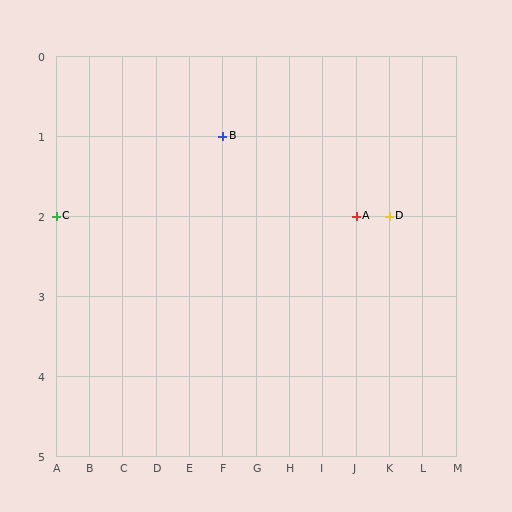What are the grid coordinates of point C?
Point C is at grid coordinates (A, 2).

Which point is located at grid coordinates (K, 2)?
Point D is at (K, 2).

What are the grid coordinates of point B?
Point B is at grid coordinates (F, 1).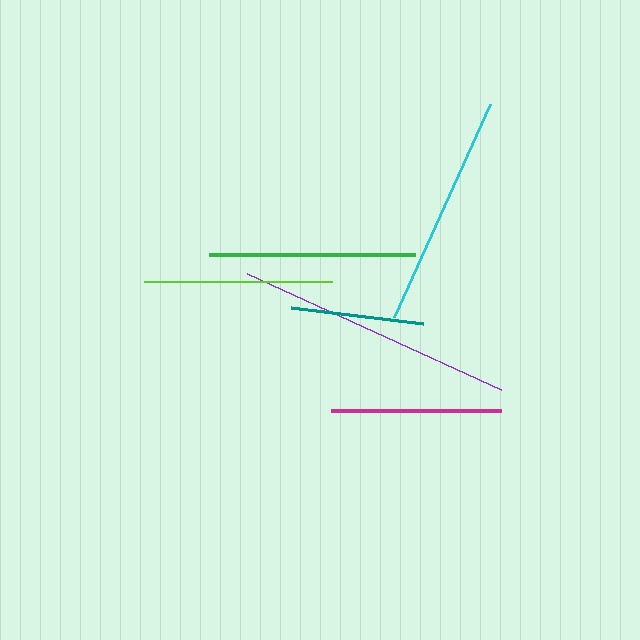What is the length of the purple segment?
The purple segment is approximately 280 pixels long.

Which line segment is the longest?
The purple line is the longest at approximately 280 pixels.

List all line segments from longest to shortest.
From longest to shortest: purple, cyan, green, lime, magenta, teal.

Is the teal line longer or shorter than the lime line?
The lime line is longer than the teal line.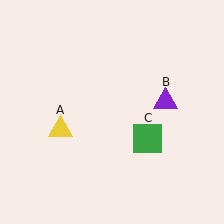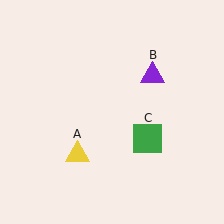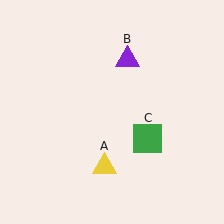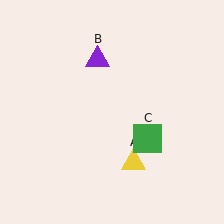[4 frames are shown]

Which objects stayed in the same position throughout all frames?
Green square (object C) remained stationary.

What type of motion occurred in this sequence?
The yellow triangle (object A), purple triangle (object B) rotated counterclockwise around the center of the scene.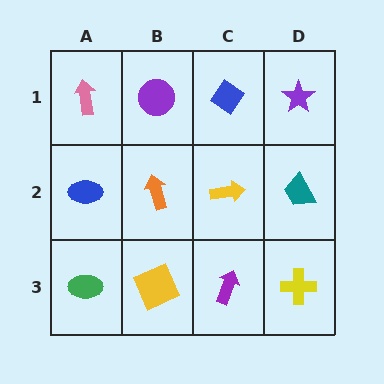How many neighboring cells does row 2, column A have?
3.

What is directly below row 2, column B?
A yellow square.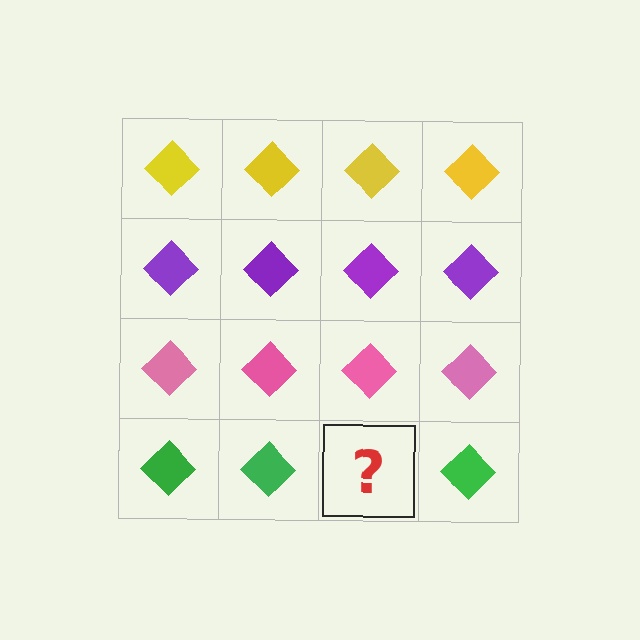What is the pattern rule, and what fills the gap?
The rule is that each row has a consistent color. The gap should be filled with a green diamond.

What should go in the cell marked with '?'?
The missing cell should contain a green diamond.